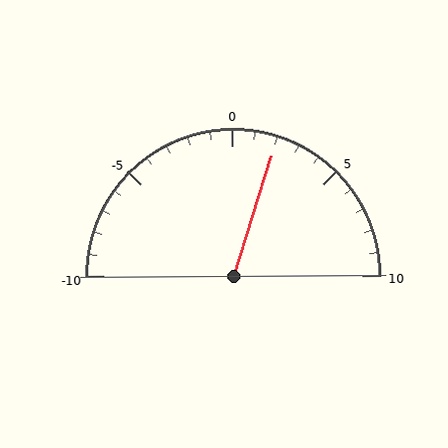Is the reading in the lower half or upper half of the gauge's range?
The reading is in the upper half of the range (-10 to 10).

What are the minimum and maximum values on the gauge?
The gauge ranges from -10 to 10.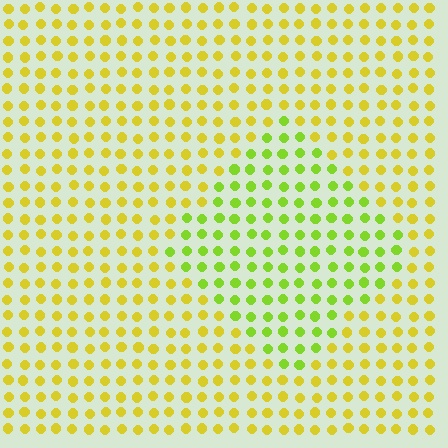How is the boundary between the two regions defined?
The boundary is defined purely by a slight shift in hue (about 35 degrees). Spacing, size, and orientation are identical on both sides.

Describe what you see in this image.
The image is filled with small yellow elements in a uniform arrangement. A diamond-shaped region is visible where the elements are tinted to a slightly different hue, forming a subtle color boundary.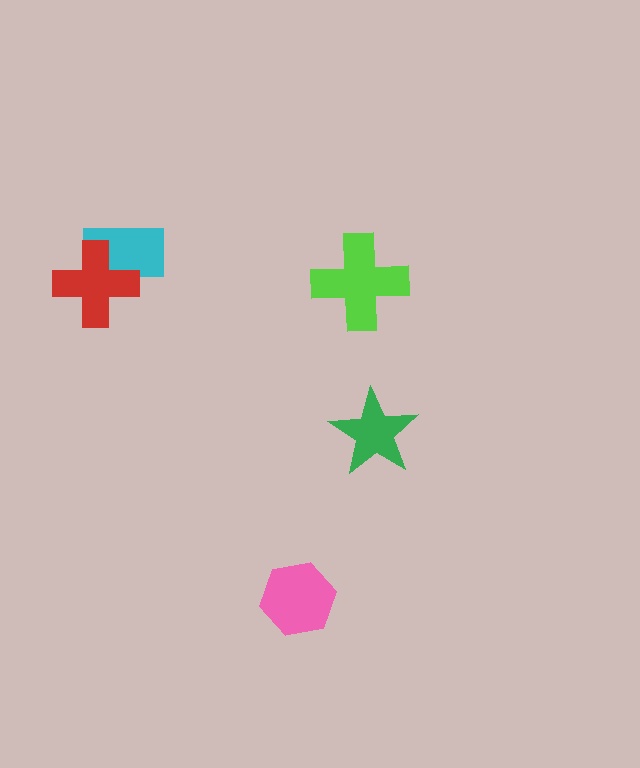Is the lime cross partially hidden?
No, no other shape covers it.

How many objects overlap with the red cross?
1 object overlaps with the red cross.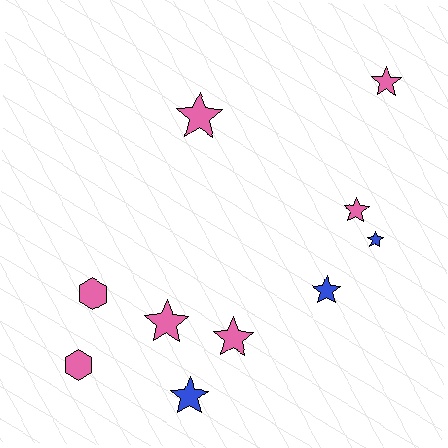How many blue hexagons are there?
There are no blue hexagons.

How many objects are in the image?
There are 10 objects.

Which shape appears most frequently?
Star, with 8 objects.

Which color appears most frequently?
Pink, with 7 objects.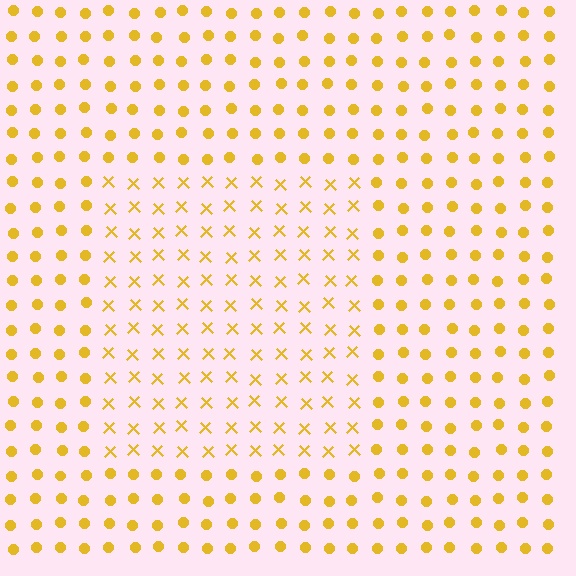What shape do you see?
I see a rectangle.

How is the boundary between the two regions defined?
The boundary is defined by a change in element shape: X marks inside vs. circles outside. All elements share the same color and spacing.